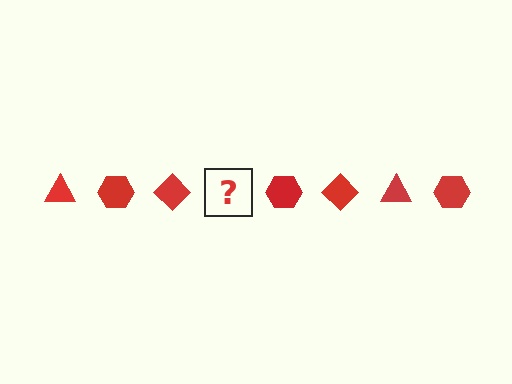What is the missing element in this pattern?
The missing element is a red triangle.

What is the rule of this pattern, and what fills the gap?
The rule is that the pattern cycles through triangle, hexagon, diamond shapes in red. The gap should be filled with a red triangle.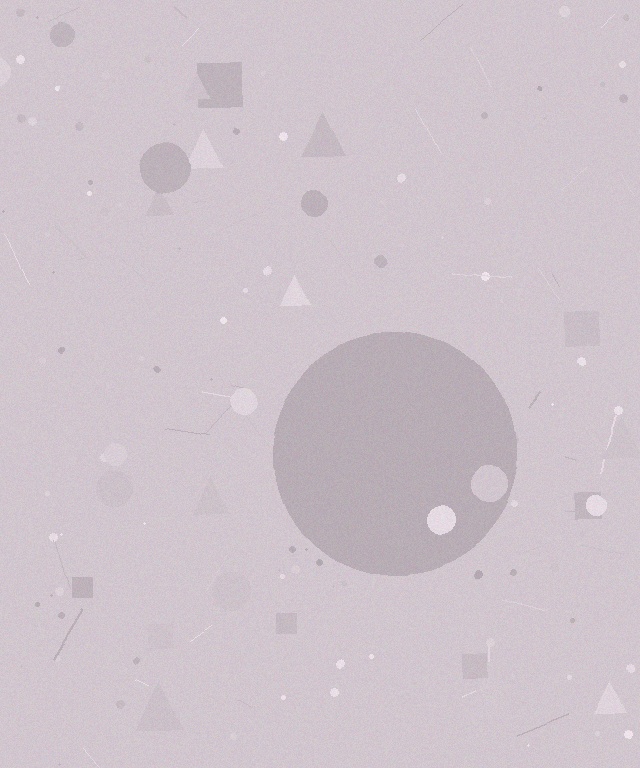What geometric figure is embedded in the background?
A circle is embedded in the background.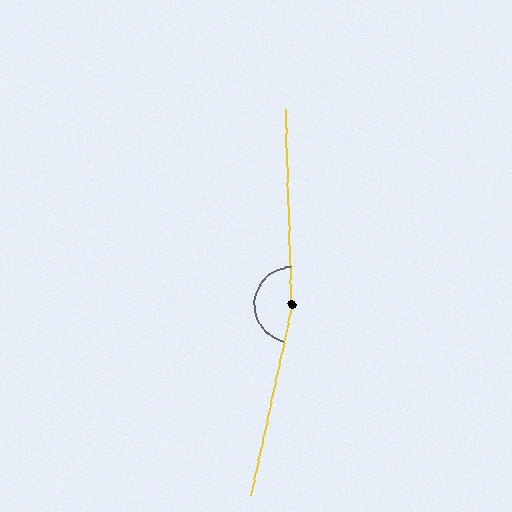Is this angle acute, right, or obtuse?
It is obtuse.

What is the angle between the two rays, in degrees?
Approximately 166 degrees.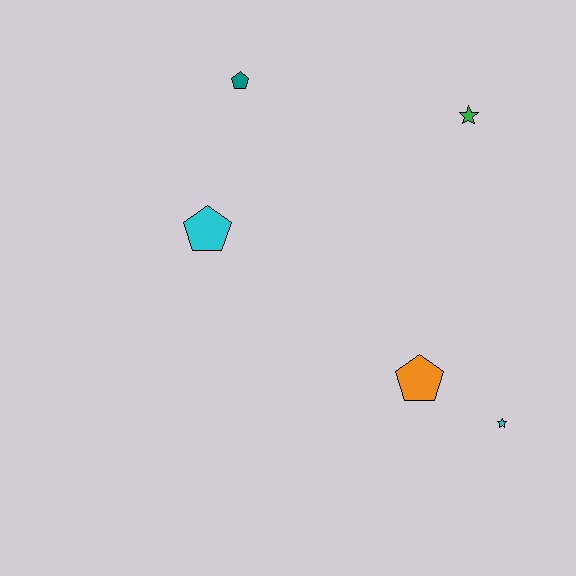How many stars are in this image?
There are 2 stars.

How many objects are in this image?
There are 5 objects.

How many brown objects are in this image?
There are no brown objects.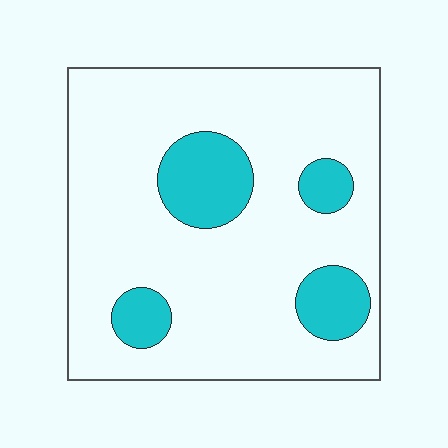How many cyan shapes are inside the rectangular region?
4.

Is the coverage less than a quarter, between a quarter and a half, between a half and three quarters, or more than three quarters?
Less than a quarter.